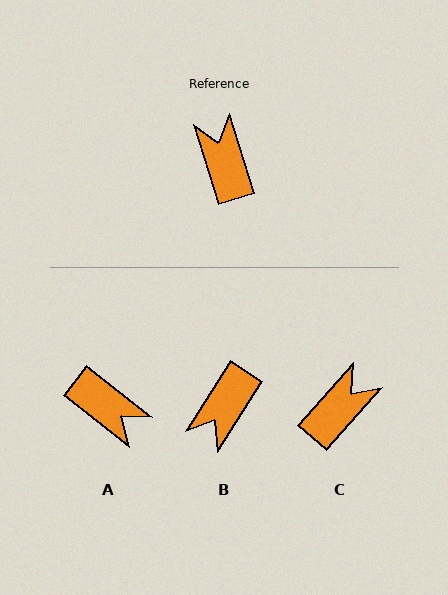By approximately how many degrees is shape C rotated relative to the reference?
Approximately 59 degrees clockwise.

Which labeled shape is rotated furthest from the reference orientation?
A, about 146 degrees away.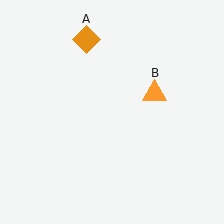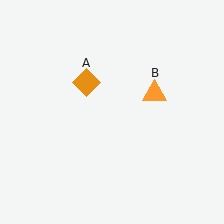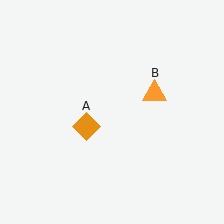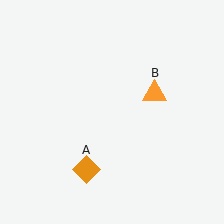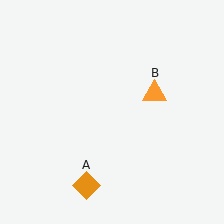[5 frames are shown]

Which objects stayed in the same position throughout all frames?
Orange triangle (object B) remained stationary.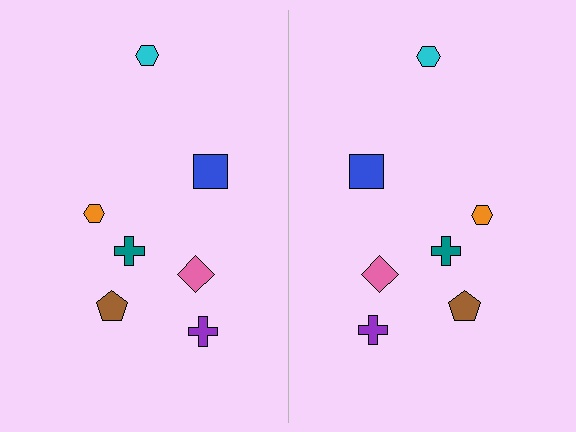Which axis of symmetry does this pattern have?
The pattern has a vertical axis of symmetry running through the center of the image.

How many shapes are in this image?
There are 14 shapes in this image.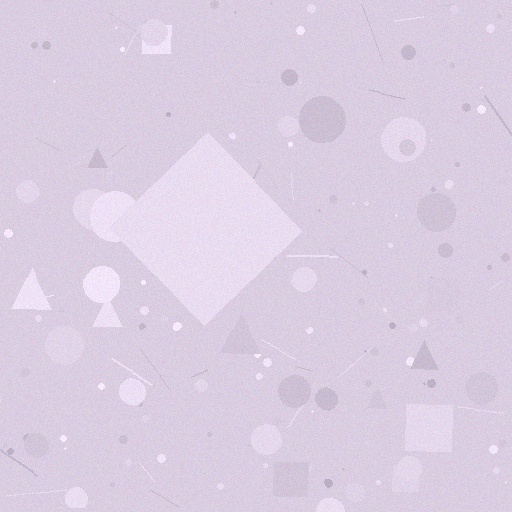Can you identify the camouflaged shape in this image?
The camouflaged shape is a diamond.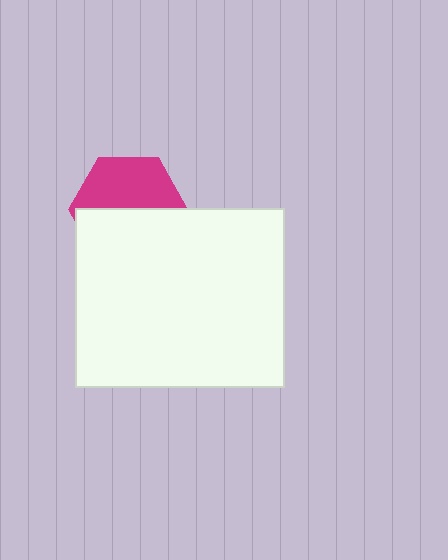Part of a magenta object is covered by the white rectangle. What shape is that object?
It is a hexagon.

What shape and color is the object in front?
The object in front is a white rectangle.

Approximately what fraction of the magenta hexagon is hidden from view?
Roughly 52% of the magenta hexagon is hidden behind the white rectangle.